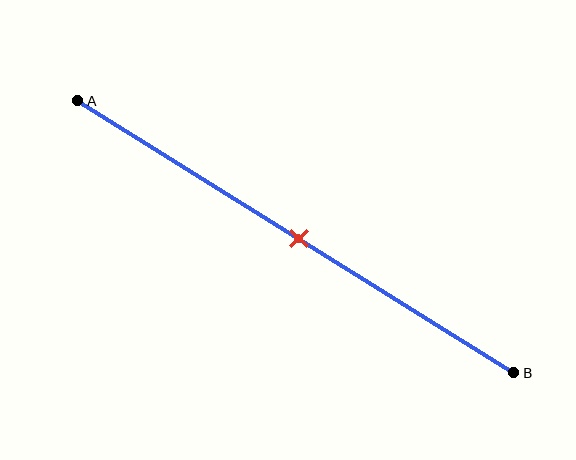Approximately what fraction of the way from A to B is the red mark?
The red mark is approximately 50% of the way from A to B.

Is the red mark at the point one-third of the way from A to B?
No, the mark is at about 50% from A, not at the 33% one-third point.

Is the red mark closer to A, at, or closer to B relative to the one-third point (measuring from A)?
The red mark is closer to point B than the one-third point of segment AB.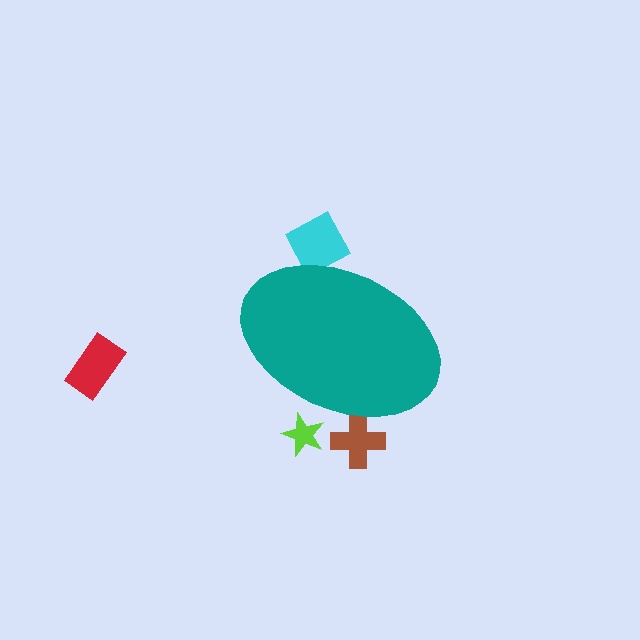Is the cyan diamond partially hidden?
Yes, the cyan diamond is partially hidden behind the teal ellipse.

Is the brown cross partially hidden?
Yes, the brown cross is partially hidden behind the teal ellipse.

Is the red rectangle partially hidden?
No, the red rectangle is fully visible.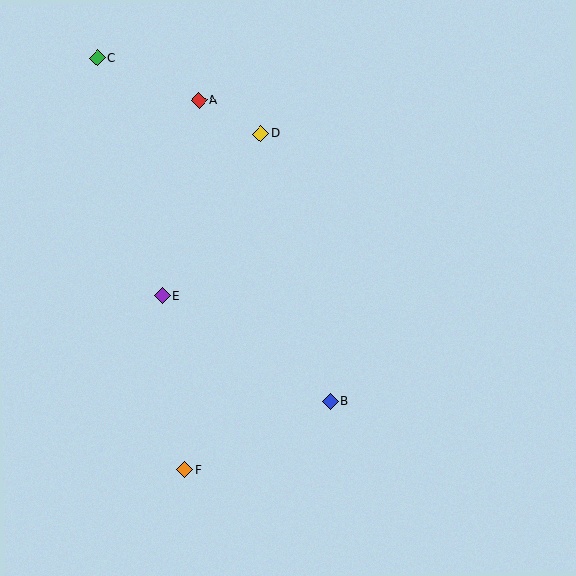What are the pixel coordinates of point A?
Point A is at (199, 101).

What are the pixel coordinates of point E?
Point E is at (163, 296).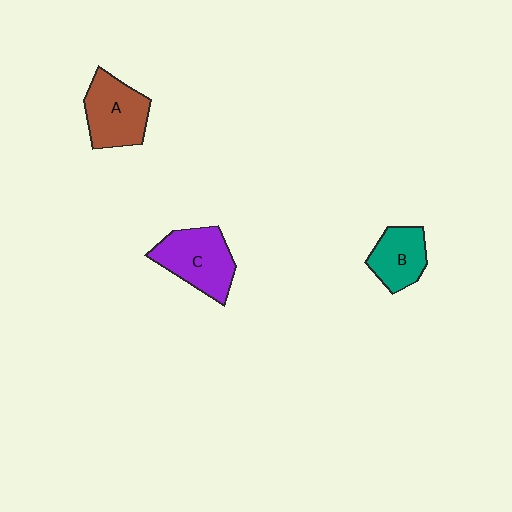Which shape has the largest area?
Shape C (purple).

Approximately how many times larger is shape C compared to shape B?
Approximately 1.4 times.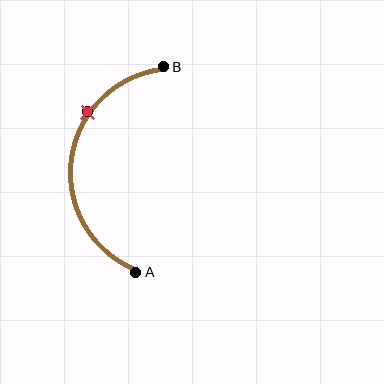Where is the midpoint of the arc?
The arc midpoint is the point on the curve farthest from the straight line joining A and B. It sits to the left of that line.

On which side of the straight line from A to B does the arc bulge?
The arc bulges to the left of the straight line connecting A and B.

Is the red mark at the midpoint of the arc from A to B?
No. The red mark lies on the arc but is closer to endpoint B. The arc midpoint would be at the point on the curve equidistant along the arc from both A and B.